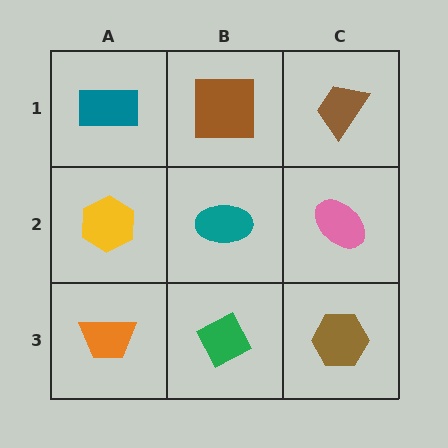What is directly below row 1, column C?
A pink ellipse.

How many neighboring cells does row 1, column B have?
3.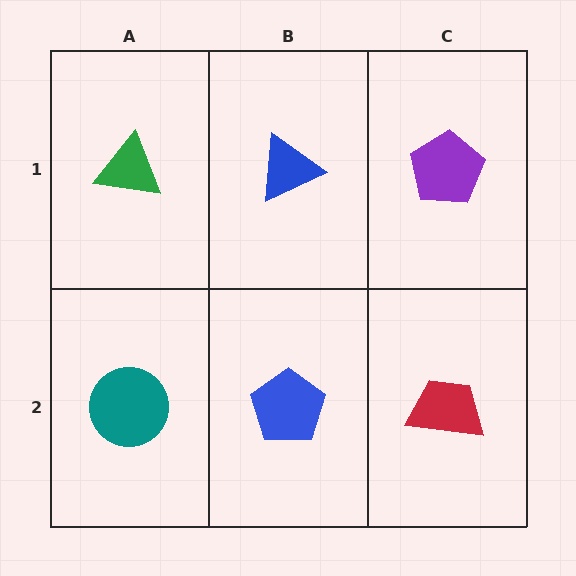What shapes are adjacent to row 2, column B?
A blue triangle (row 1, column B), a teal circle (row 2, column A), a red trapezoid (row 2, column C).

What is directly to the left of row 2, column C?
A blue pentagon.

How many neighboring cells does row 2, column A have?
2.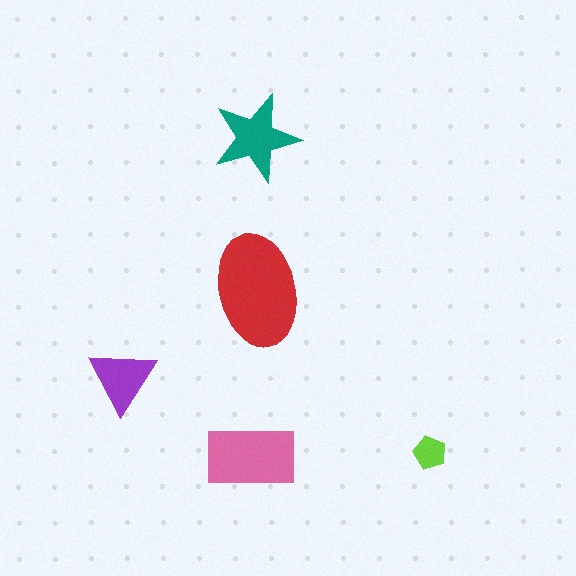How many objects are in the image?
There are 5 objects in the image.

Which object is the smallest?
The lime pentagon.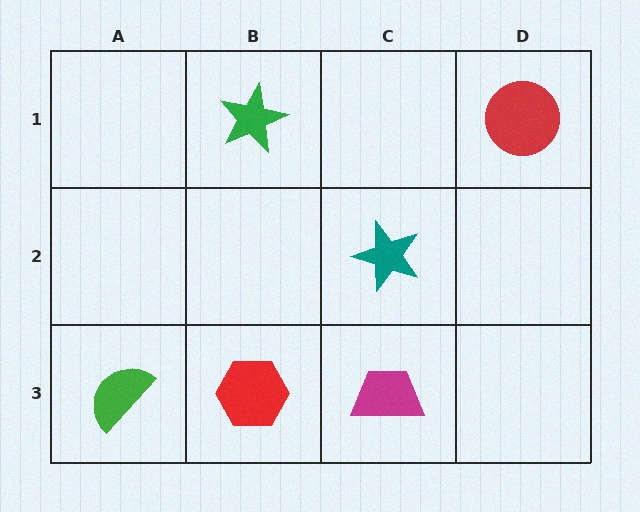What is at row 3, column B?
A red hexagon.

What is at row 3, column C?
A magenta trapezoid.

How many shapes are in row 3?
3 shapes.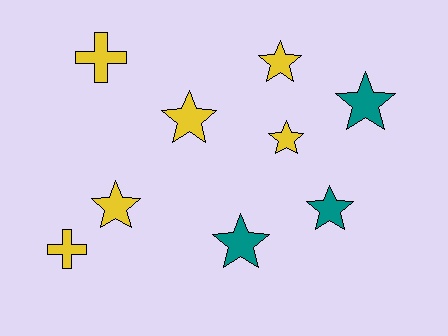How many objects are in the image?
There are 9 objects.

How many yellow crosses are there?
There are 2 yellow crosses.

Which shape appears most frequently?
Star, with 7 objects.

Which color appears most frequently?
Yellow, with 6 objects.